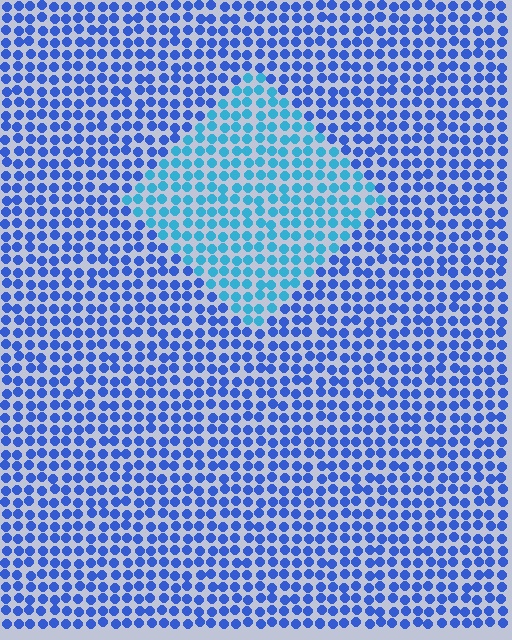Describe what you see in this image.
The image is filled with small blue elements in a uniform arrangement. A diamond-shaped region is visible where the elements are tinted to a slightly different hue, forming a subtle color boundary.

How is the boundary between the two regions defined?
The boundary is defined purely by a slight shift in hue (about 32 degrees). Spacing, size, and orientation are identical on both sides.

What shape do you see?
I see a diamond.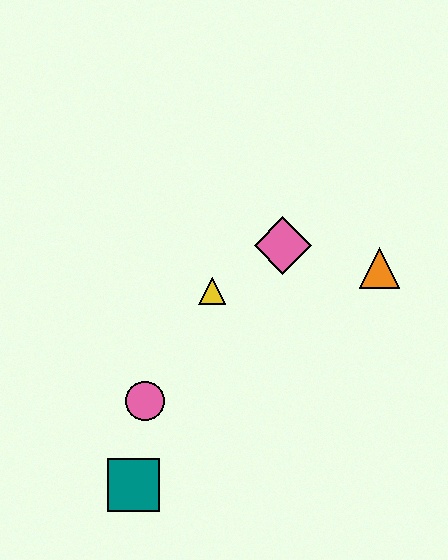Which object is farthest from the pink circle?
The orange triangle is farthest from the pink circle.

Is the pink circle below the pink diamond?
Yes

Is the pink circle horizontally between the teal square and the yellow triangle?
Yes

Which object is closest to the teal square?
The pink circle is closest to the teal square.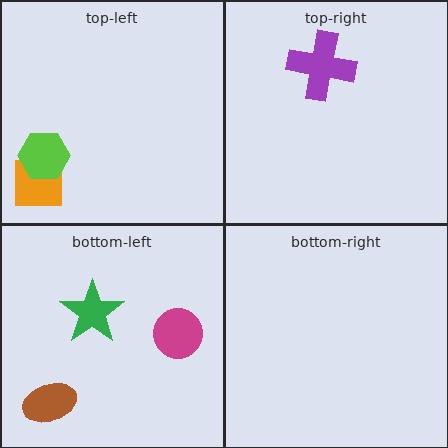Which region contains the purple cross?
The top-right region.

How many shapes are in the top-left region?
2.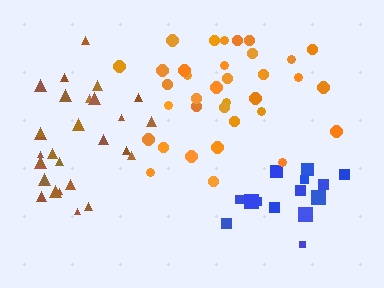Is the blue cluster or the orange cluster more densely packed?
Blue.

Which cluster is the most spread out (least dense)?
Brown.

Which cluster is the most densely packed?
Blue.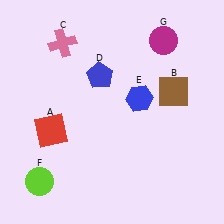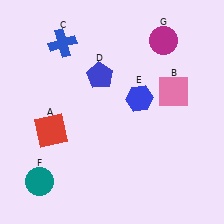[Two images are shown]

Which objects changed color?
B changed from brown to pink. C changed from pink to blue. F changed from lime to teal.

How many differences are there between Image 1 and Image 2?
There are 3 differences between the two images.